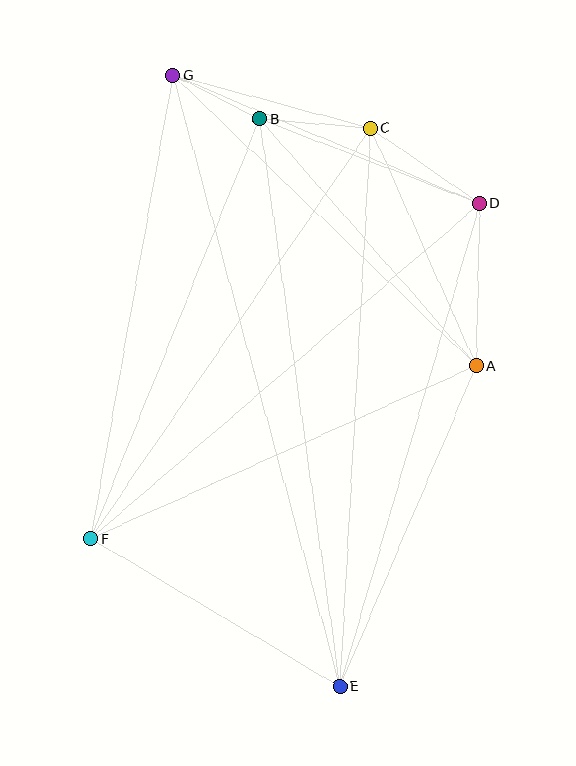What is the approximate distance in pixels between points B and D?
The distance between B and D is approximately 235 pixels.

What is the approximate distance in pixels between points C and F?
The distance between C and F is approximately 496 pixels.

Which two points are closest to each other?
Points B and G are closest to each other.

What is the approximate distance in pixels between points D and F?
The distance between D and F is approximately 513 pixels.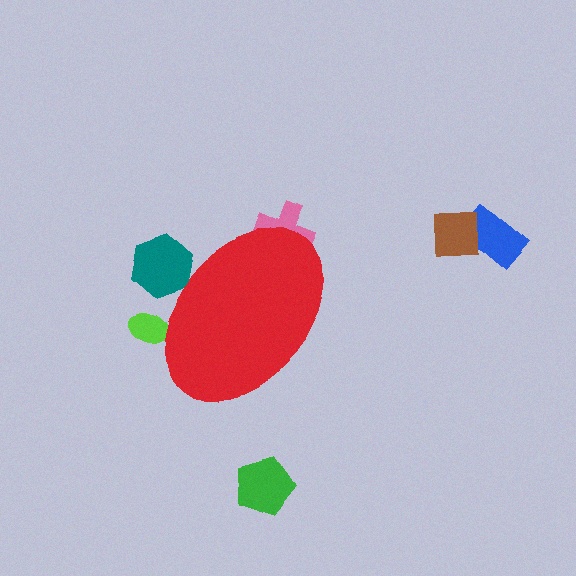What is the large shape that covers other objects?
A red ellipse.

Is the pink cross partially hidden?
Yes, the pink cross is partially hidden behind the red ellipse.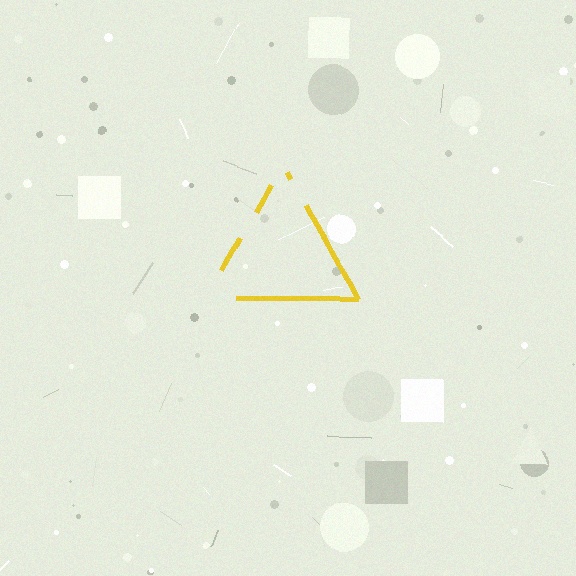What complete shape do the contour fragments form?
The contour fragments form a triangle.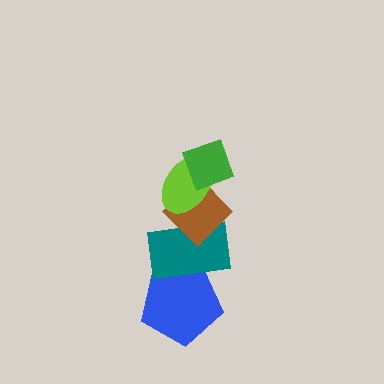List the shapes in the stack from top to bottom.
From top to bottom: the green diamond, the lime ellipse, the brown diamond, the teal rectangle, the blue pentagon.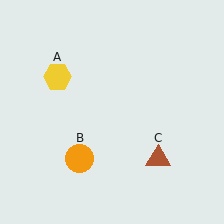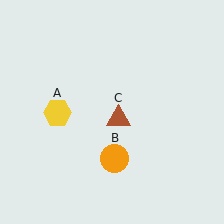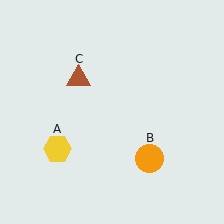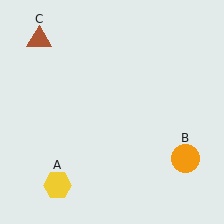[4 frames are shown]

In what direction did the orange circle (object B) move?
The orange circle (object B) moved right.